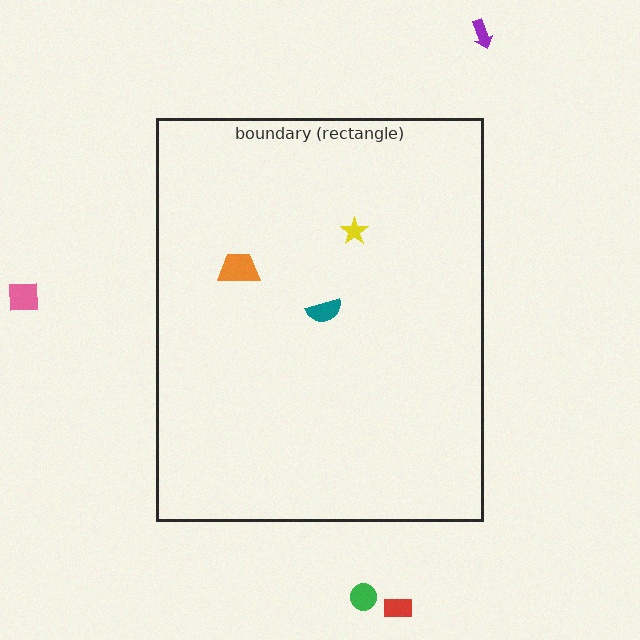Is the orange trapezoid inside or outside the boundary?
Inside.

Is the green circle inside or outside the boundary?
Outside.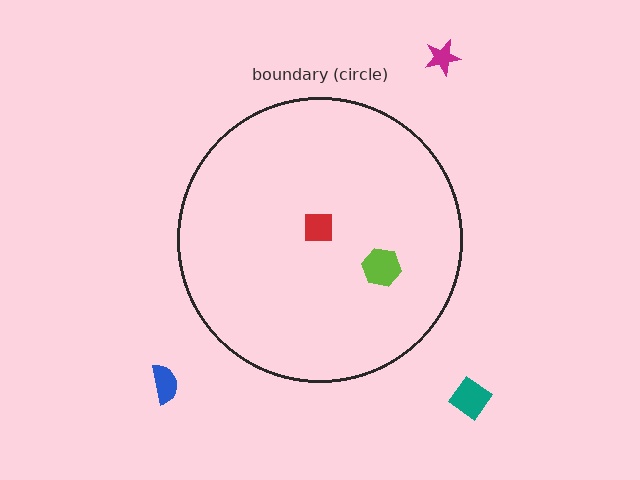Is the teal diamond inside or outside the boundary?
Outside.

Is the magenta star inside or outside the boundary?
Outside.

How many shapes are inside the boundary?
2 inside, 3 outside.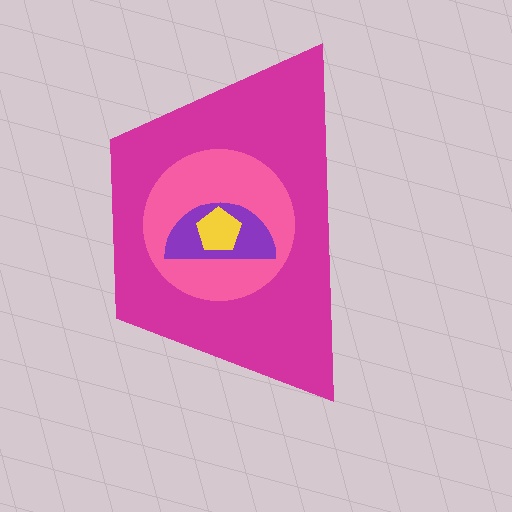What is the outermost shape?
The magenta trapezoid.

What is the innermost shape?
The yellow pentagon.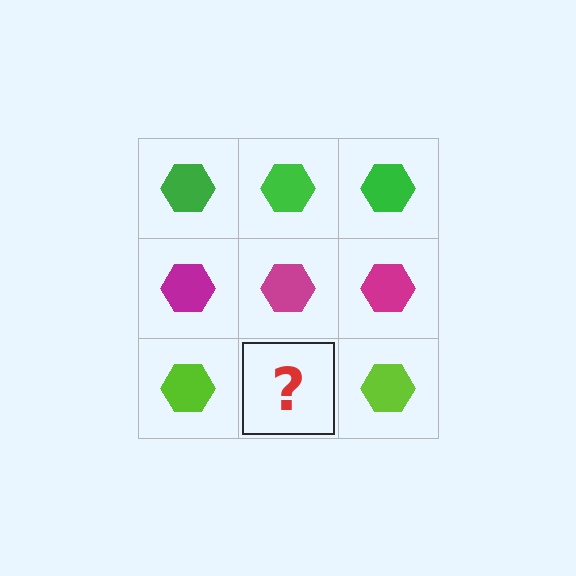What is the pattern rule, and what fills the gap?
The rule is that each row has a consistent color. The gap should be filled with a lime hexagon.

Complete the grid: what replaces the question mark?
The question mark should be replaced with a lime hexagon.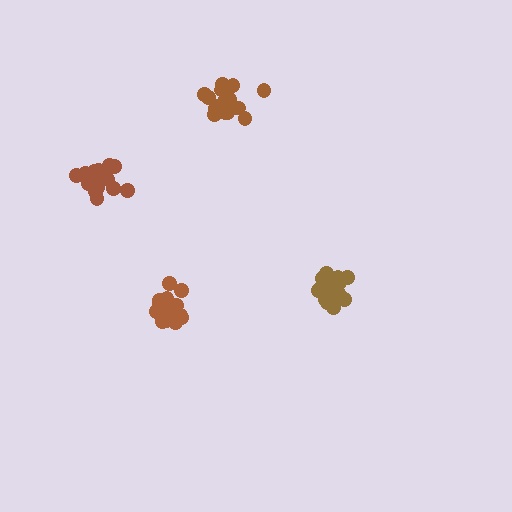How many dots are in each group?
Group 1: 20 dots, Group 2: 18 dots, Group 3: 19 dots, Group 4: 20 dots (77 total).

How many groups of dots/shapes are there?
There are 4 groups.